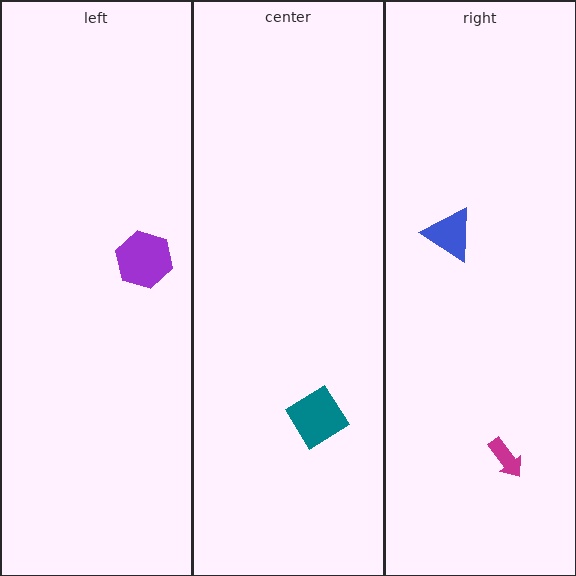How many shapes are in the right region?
2.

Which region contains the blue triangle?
The right region.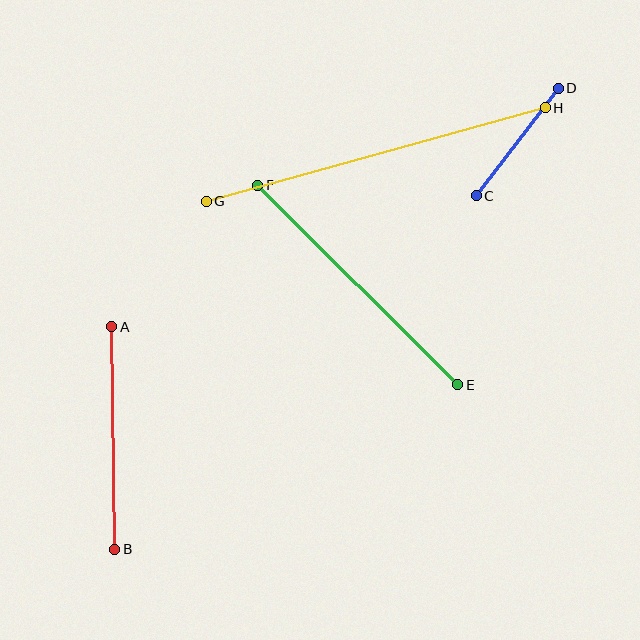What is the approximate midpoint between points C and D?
The midpoint is at approximately (517, 142) pixels.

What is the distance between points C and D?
The distance is approximately 135 pixels.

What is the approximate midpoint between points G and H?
The midpoint is at approximately (376, 154) pixels.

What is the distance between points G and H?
The distance is approximately 352 pixels.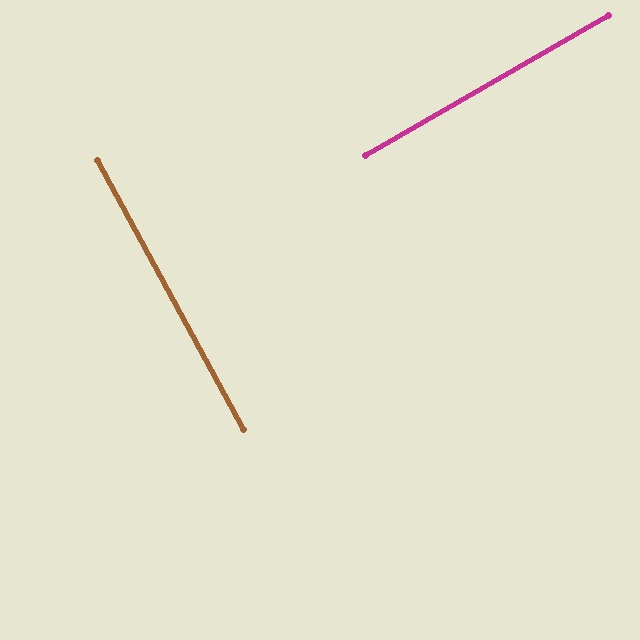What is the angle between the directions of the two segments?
Approximately 89 degrees.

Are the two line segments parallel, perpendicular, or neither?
Perpendicular — they meet at approximately 89°.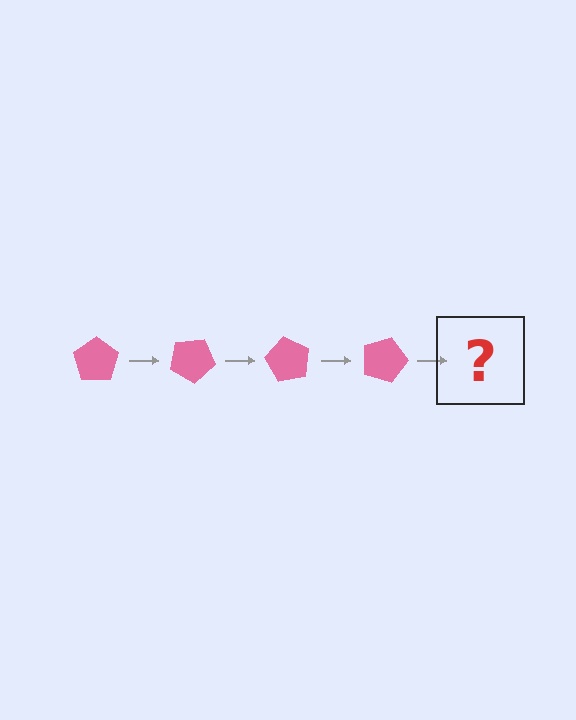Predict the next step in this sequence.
The next step is a pink pentagon rotated 120 degrees.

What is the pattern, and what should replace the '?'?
The pattern is that the pentagon rotates 30 degrees each step. The '?' should be a pink pentagon rotated 120 degrees.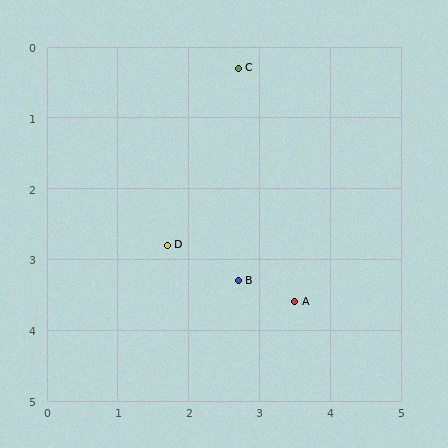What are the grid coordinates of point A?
Point A is at approximately (3.5, 3.6).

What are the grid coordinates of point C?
Point C is at approximately (2.7, 0.3).